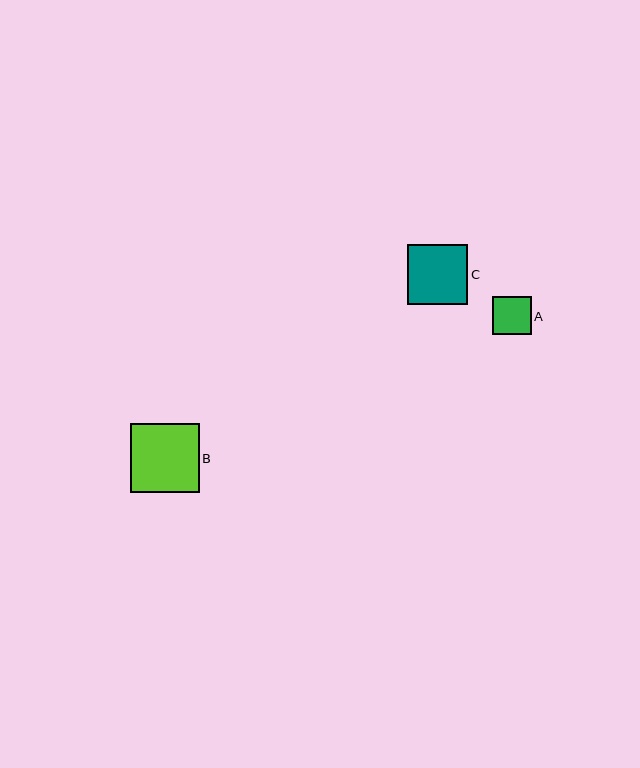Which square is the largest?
Square B is the largest with a size of approximately 69 pixels.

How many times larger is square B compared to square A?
Square B is approximately 1.8 times the size of square A.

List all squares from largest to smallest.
From largest to smallest: B, C, A.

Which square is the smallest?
Square A is the smallest with a size of approximately 39 pixels.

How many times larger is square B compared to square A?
Square B is approximately 1.8 times the size of square A.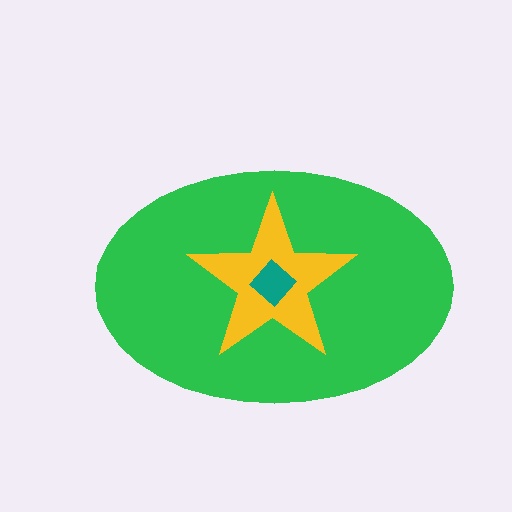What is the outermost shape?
The green ellipse.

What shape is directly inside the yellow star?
The teal diamond.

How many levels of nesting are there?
3.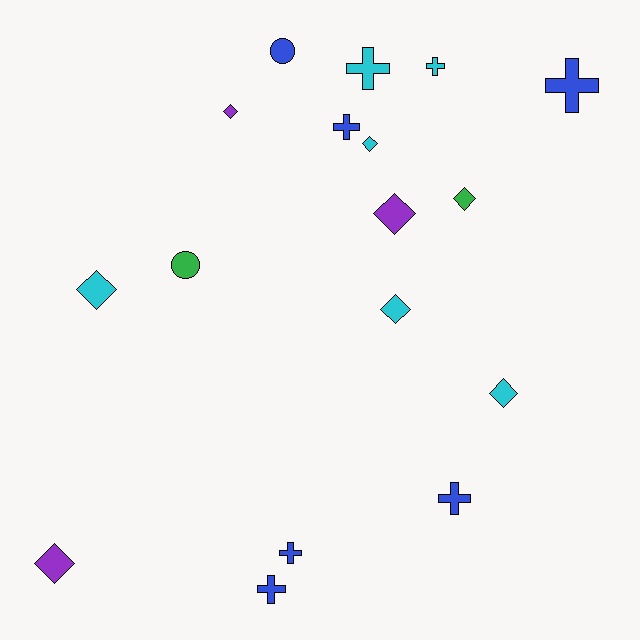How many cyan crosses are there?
There are 2 cyan crosses.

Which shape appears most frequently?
Diamond, with 8 objects.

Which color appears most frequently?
Blue, with 6 objects.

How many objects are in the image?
There are 17 objects.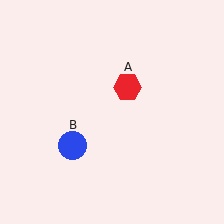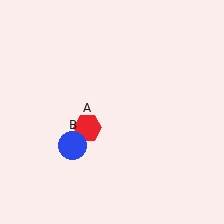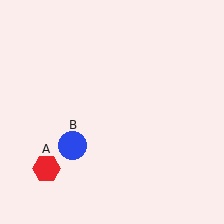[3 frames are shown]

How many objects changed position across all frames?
1 object changed position: red hexagon (object A).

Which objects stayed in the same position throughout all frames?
Blue circle (object B) remained stationary.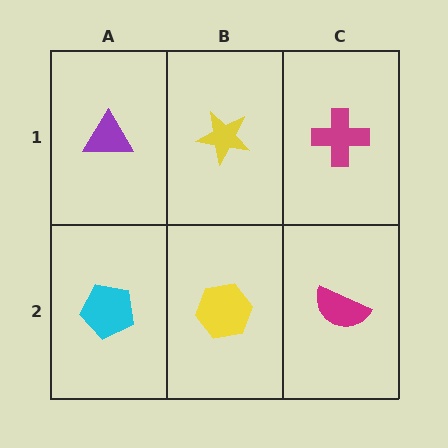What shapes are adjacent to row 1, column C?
A magenta semicircle (row 2, column C), a yellow star (row 1, column B).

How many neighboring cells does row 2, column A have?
2.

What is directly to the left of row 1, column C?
A yellow star.